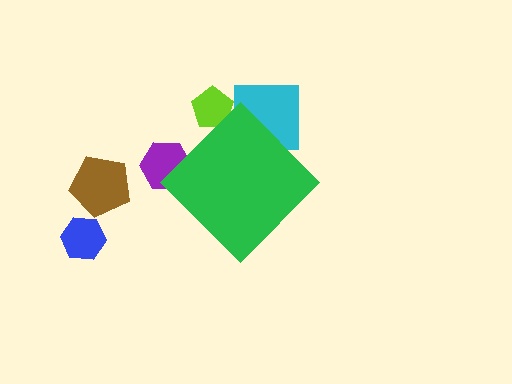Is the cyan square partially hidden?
Yes, the cyan square is partially hidden behind the green diamond.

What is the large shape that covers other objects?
A green diamond.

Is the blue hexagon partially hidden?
No, the blue hexagon is fully visible.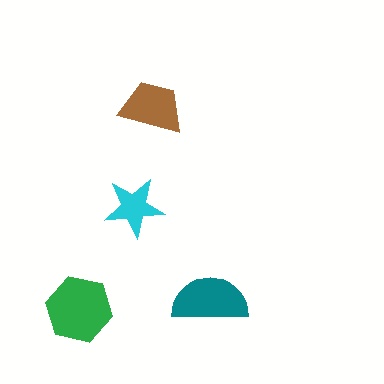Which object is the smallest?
The cyan star.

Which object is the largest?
The green hexagon.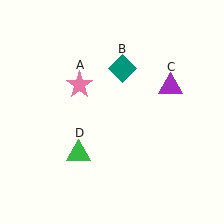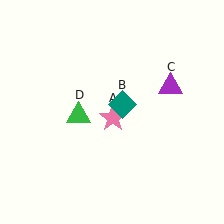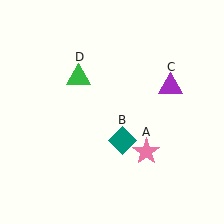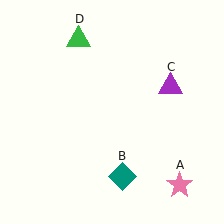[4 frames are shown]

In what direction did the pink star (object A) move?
The pink star (object A) moved down and to the right.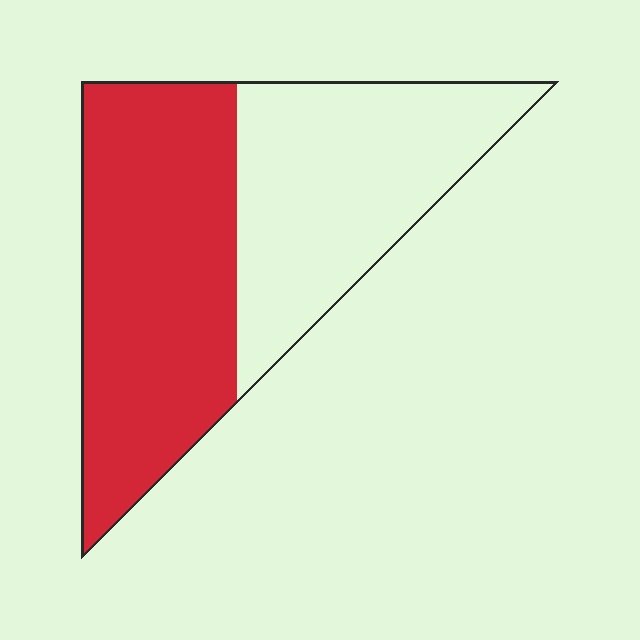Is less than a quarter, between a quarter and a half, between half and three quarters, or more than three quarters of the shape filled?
Between half and three quarters.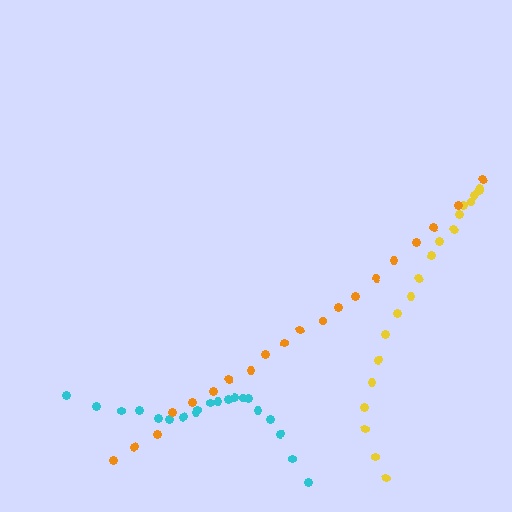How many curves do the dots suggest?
There are 3 distinct paths.